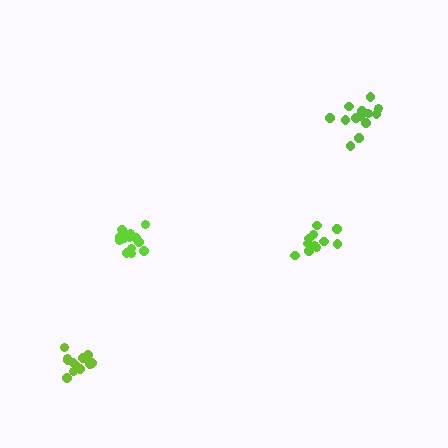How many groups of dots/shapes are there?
There are 4 groups.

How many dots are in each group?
Group 1: 11 dots, Group 2: 14 dots, Group 3: 15 dots, Group 4: 14 dots (54 total).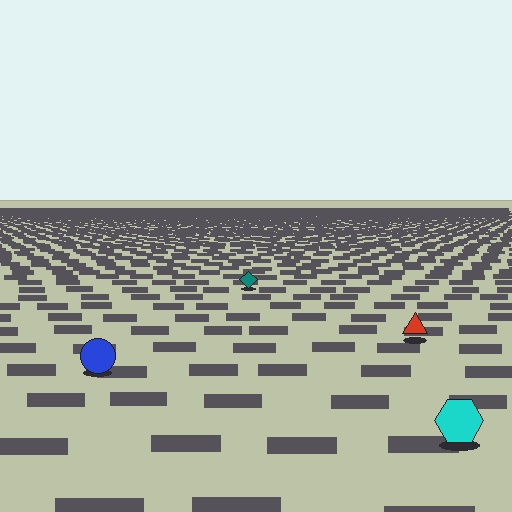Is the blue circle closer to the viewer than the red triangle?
Yes. The blue circle is closer — you can tell from the texture gradient: the ground texture is coarser near it.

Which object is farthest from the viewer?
The teal diamond is farthest from the viewer. It appears smaller and the ground texture around it is denser.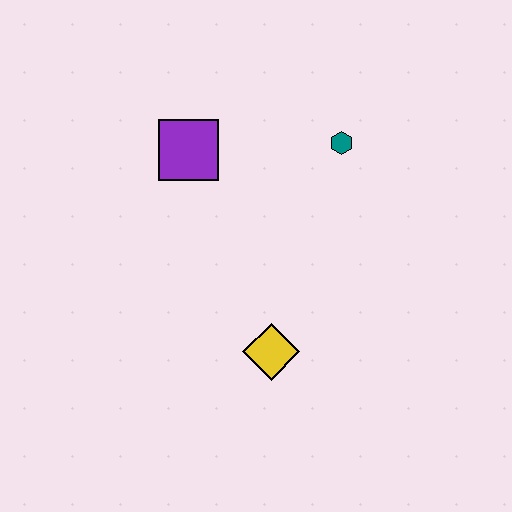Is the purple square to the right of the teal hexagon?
No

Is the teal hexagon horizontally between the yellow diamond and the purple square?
No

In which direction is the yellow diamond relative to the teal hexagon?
The yellow diamond is below the teal hexagon.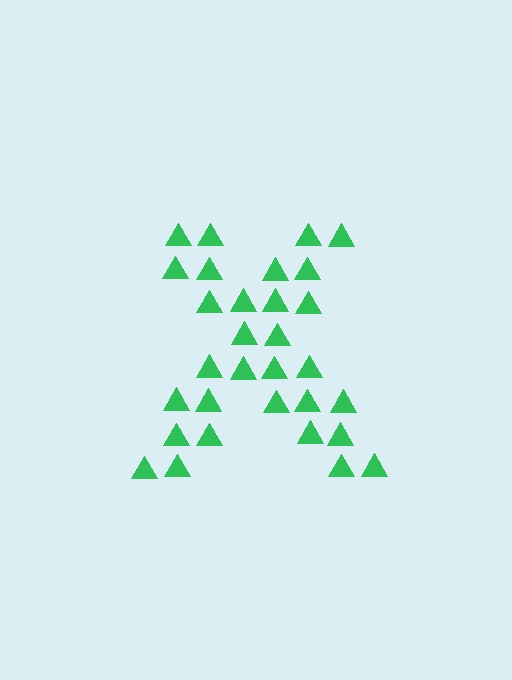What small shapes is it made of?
It is made of small triangles.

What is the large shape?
The large shape is the letter X.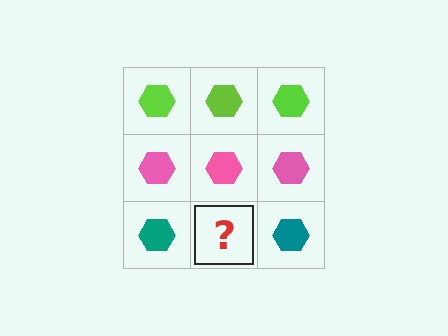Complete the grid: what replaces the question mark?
The question mark should be replaced with a teal hexagon.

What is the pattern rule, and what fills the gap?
The rule is that each row has a consistent color. The gap should be filled with a teal hexagon.